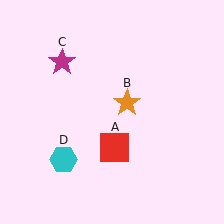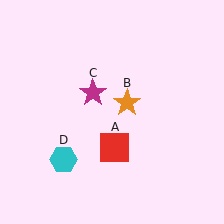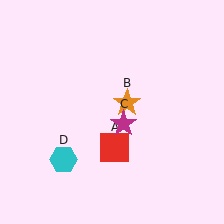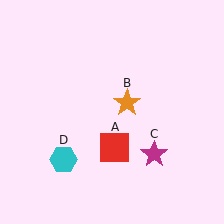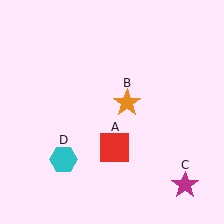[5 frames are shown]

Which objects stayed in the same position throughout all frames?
Red square (object A) and orange star (object B) and cyan hexagon (object D) remained stationary.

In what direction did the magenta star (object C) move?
The magenta star (object C) moved down and to the right.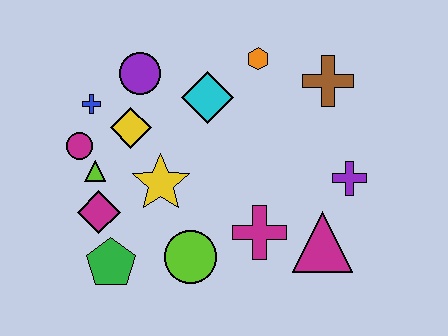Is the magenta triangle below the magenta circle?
Yes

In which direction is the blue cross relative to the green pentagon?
The blue cross is above the green pentagon.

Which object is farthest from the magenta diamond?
The brown cross is farthest from the magenta diamond.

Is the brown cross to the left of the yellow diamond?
No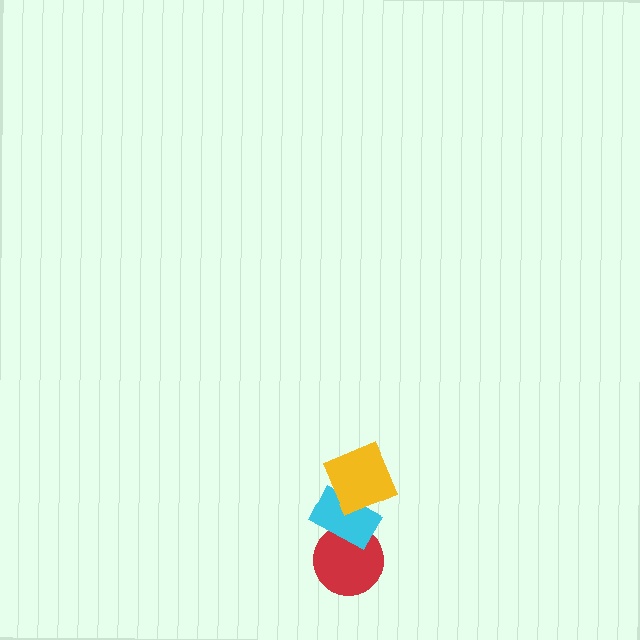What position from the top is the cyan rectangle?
The cyan rectangle is 2nd from the top.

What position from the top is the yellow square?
The yellow square is 1st from the top.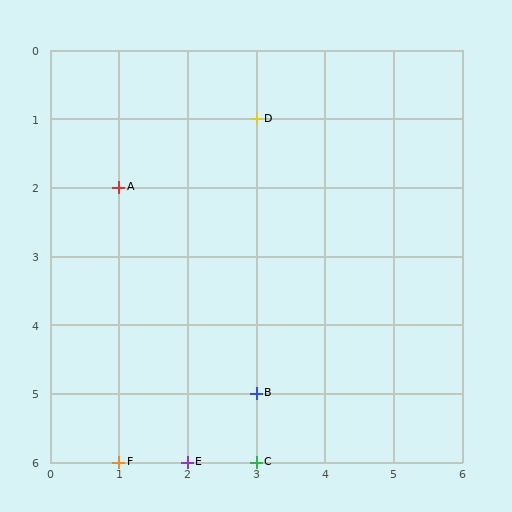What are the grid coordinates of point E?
Point E is at grid coordinates (2, 6).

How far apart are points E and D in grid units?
Points E and D are 1 column and 5 rows apart (about 5.1 grid units diagonally).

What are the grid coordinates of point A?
Point A is at grid coordinates (1, 2).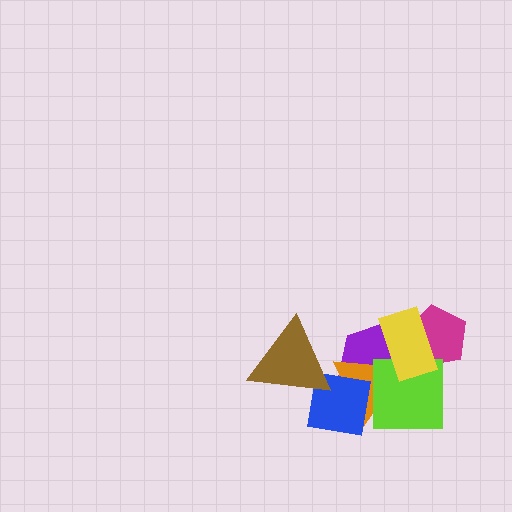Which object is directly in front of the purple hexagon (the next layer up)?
The orange triangle is directly in front of the purple hexagon.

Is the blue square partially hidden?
Yes, it is partially covered by another shape.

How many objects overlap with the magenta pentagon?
2 objects overlap with the magenta pentagon.